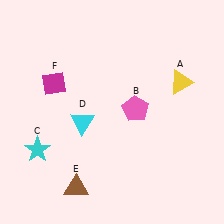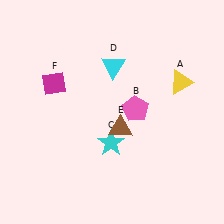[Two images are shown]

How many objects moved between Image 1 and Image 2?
3 objects moved between the two images.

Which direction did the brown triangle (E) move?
The brown triangle (E) moved up.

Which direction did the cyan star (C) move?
The cyan star (C) moved right.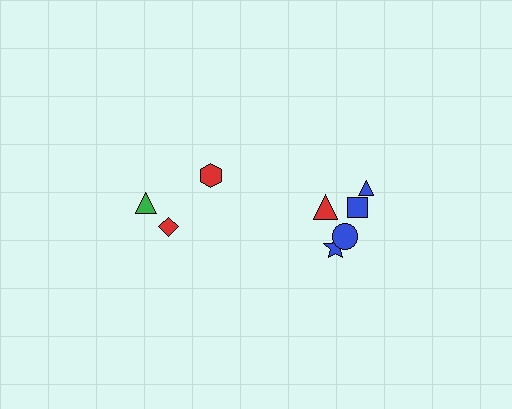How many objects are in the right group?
There are 5 objects.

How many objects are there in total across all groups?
There are 8 objects.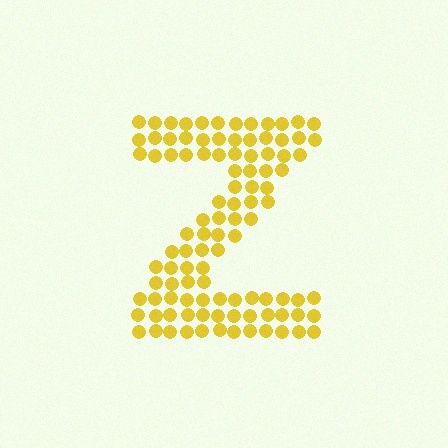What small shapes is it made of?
It is made of small circles.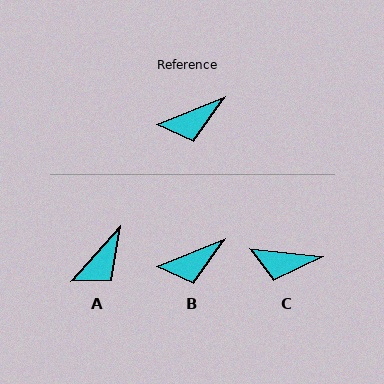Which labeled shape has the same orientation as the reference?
B.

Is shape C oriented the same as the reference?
No, it is off by about 28 degrees.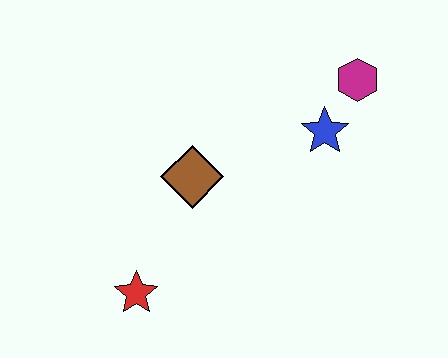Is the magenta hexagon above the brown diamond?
Yes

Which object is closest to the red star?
The brown diamond is closest to the red star.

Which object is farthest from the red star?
The magenta hexagon is farthest from the red star.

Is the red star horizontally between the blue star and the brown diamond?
No